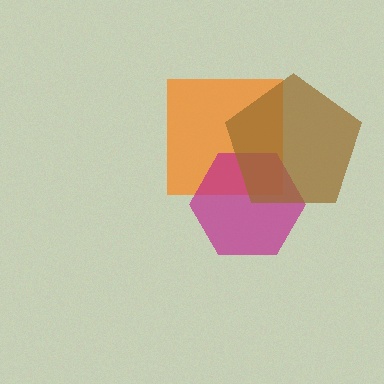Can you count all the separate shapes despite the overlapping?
Yes, there are 3 separate shapes.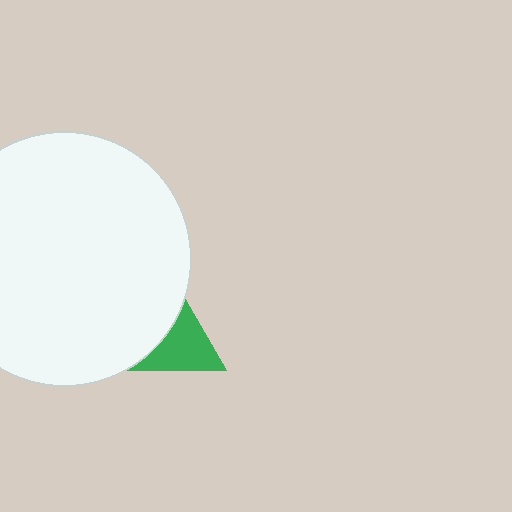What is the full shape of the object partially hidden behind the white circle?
The partially hidden object is a green triangle.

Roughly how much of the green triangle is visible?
A small part of it is visible (roughly 39%).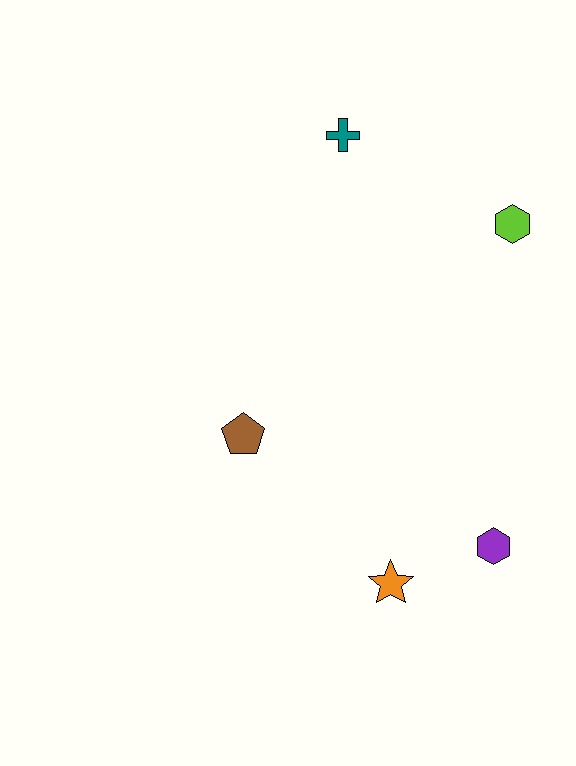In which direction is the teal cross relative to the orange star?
The teal cross is above the orange star.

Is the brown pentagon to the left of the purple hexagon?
Yes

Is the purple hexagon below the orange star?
No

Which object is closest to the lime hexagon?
The teal cross is closest to the lime hexagon.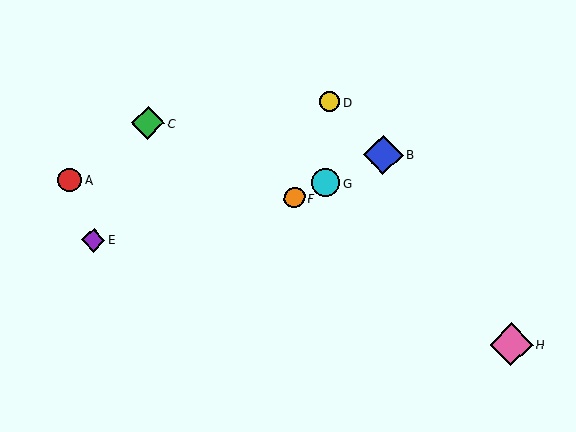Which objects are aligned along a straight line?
Objects B, F, G are aligned along a straight line.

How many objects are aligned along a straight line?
3 objects (B, F, G) are aligned along a straight line.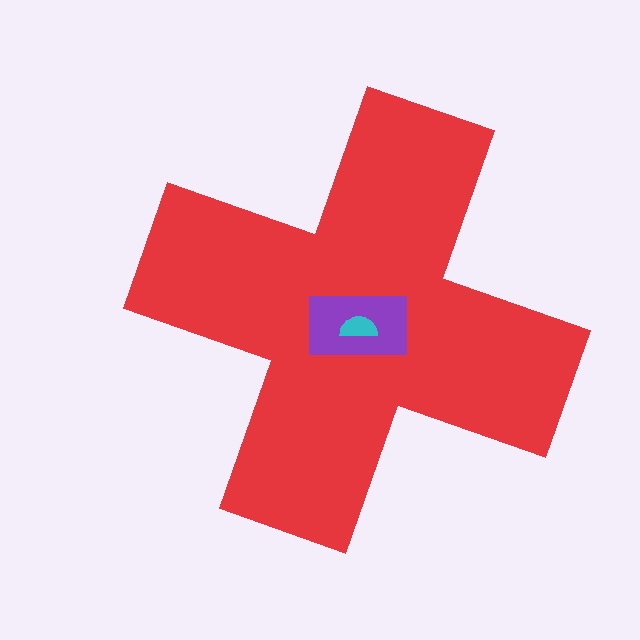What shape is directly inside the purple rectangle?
The cyan semicircle.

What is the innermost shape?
The cyan semicircle.